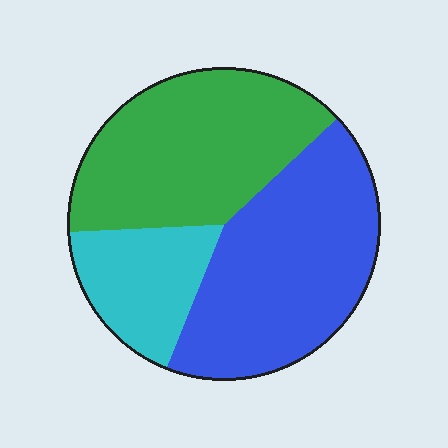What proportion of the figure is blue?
Blue covers about 45% of the figure.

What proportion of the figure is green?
Green takes up about two fifths (2/5) of the figure.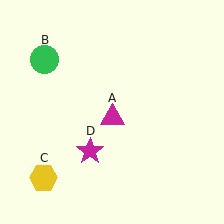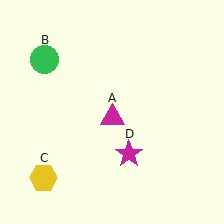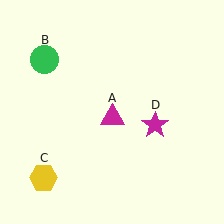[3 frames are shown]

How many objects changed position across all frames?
1 object changed position: magenta star (object D).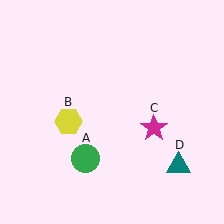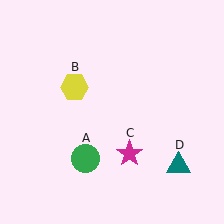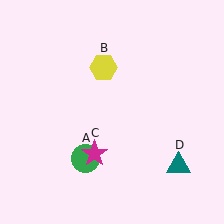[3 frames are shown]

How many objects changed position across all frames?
2 objects changed position: yellow hexagon (object B), magenta star (object C).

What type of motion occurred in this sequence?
The yellow hexagon (object B), magenta star (object C) rotated clockwise around the center of the scene.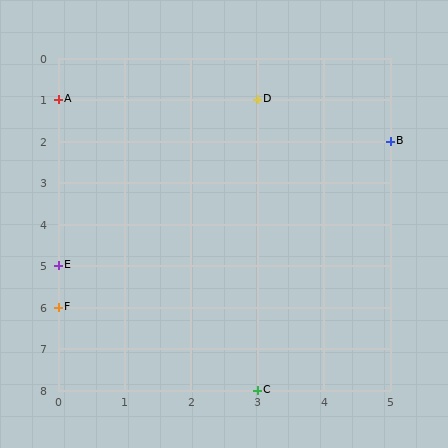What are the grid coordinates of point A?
Point A is at grid coordinates (0, 1).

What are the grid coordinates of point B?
Point B is at grid coordinates (5, 2).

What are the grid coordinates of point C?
Point C is at grid coordinates (3, 8).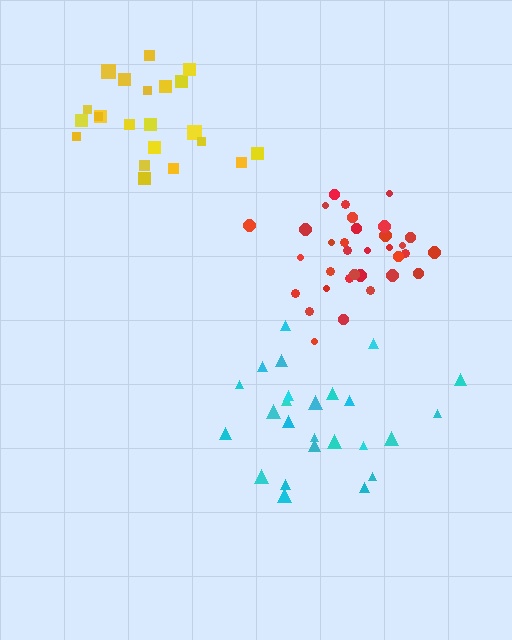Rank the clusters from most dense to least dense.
red, cyan, yellow.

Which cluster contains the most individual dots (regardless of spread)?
Red (34).